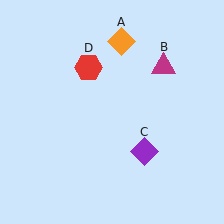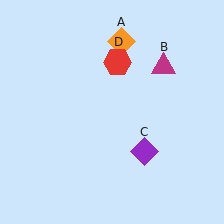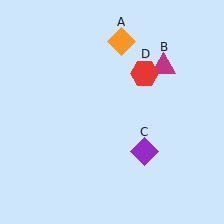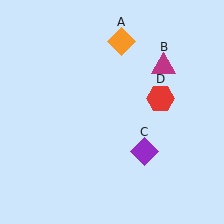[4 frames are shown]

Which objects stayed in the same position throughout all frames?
Orange diamond (object A) and magenta triangle (object B) and purple diamond (object C) remained stationary.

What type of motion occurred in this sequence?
The red hexagon (object D) rotated clockwise around the center of the scene.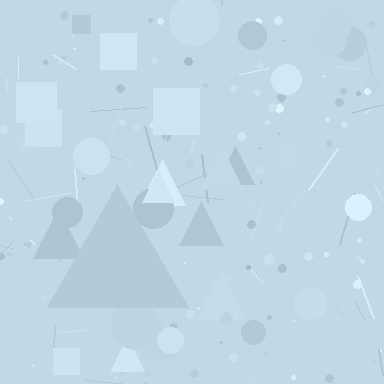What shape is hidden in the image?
A triangle is hidden in the image.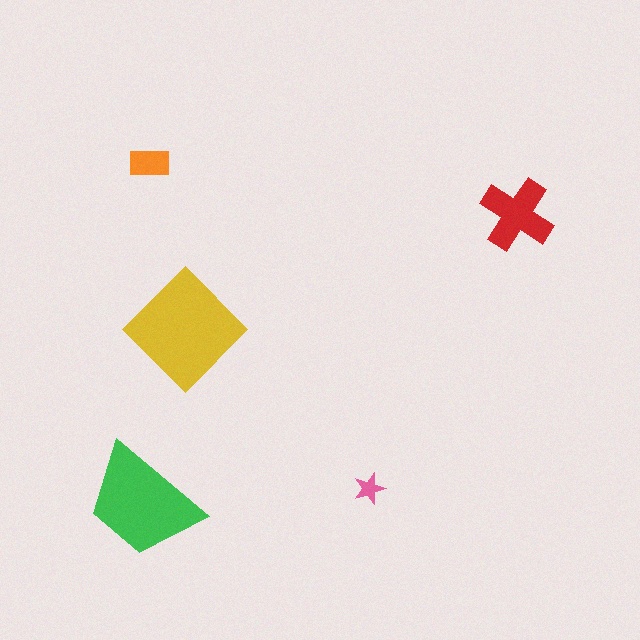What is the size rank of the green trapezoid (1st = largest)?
2nd.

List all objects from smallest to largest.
The pink star, the orange rectangle, the red cross, the green trapezoid, the yellow diamond.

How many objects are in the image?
There are 5 objects in the image.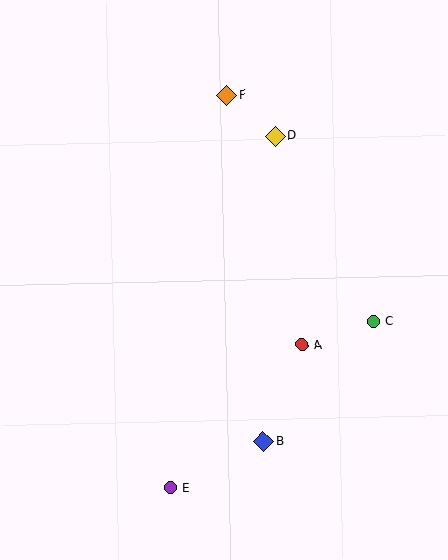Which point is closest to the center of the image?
Point A at (302, 345) is closest to the center.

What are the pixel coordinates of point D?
Point D is at (275, 136).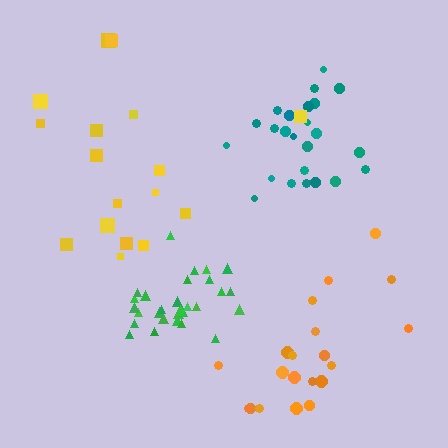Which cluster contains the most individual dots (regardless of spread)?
Green (29).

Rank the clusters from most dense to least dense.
green, teal, orange, yellow.